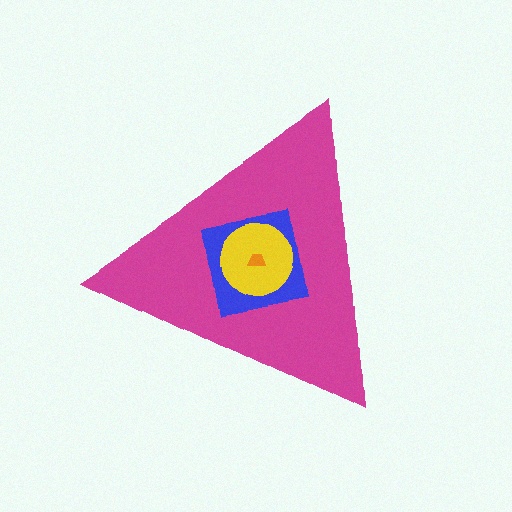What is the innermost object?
The orange trapezoid.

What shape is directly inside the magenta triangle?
The blue square.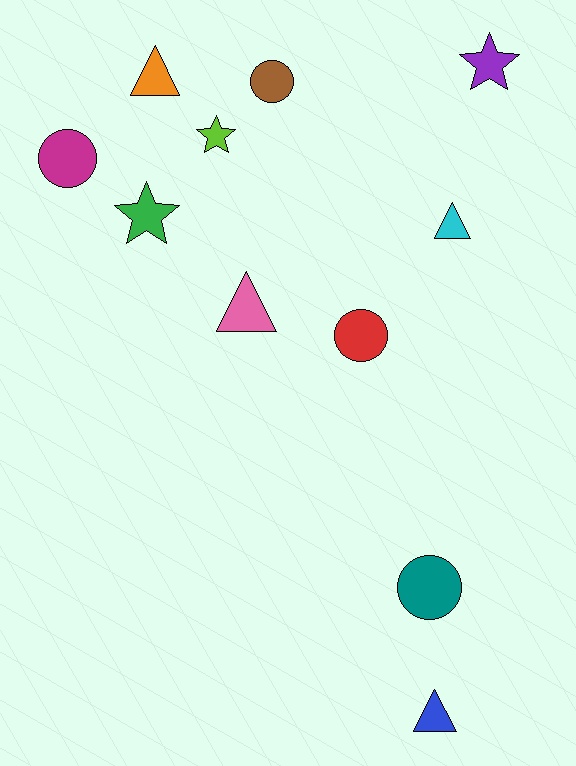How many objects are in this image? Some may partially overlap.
There are 11 objects.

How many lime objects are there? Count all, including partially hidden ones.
There is 1 lime object.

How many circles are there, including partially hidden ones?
There are 4 circles.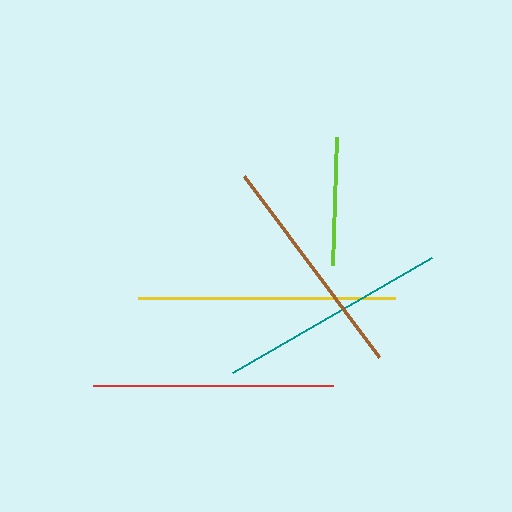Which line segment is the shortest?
The lime line is the shortest at approximately 128 pixels.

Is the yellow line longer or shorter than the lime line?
The yellow line is longer than the lime line.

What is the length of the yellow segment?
The yellow segment is approximately 256 pixels long.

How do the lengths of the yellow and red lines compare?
The yellow and red lines are approximately the same length.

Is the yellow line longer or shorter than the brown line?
The yellow line is longer than the brown line.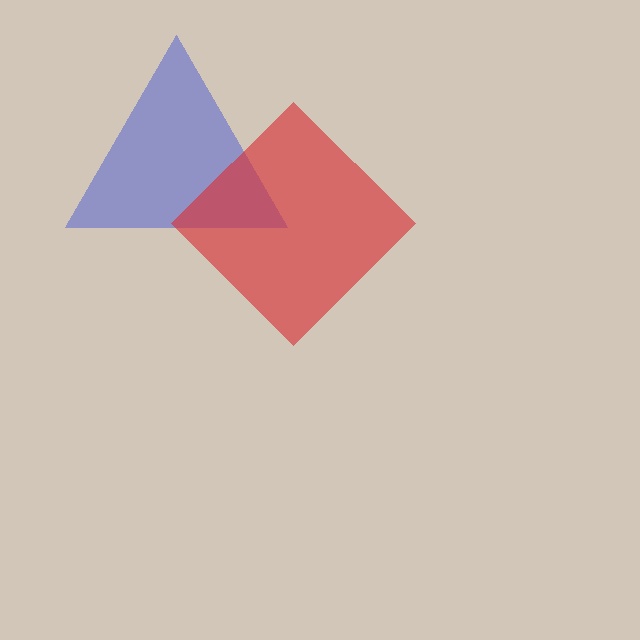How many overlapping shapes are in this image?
There are 2 overlapping shapes in the image.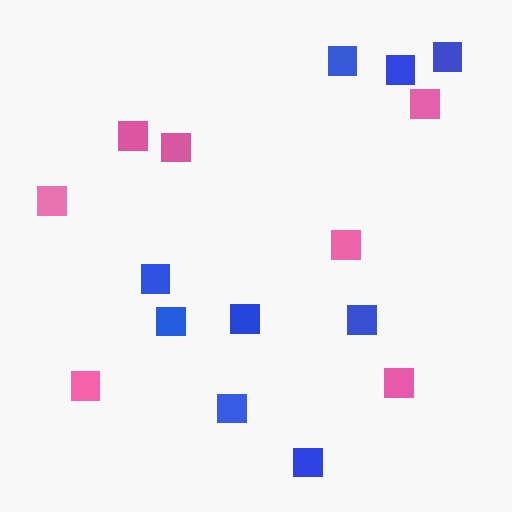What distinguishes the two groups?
There are 2 groups: one group of blue squares (9) and one group of pink squares (7).